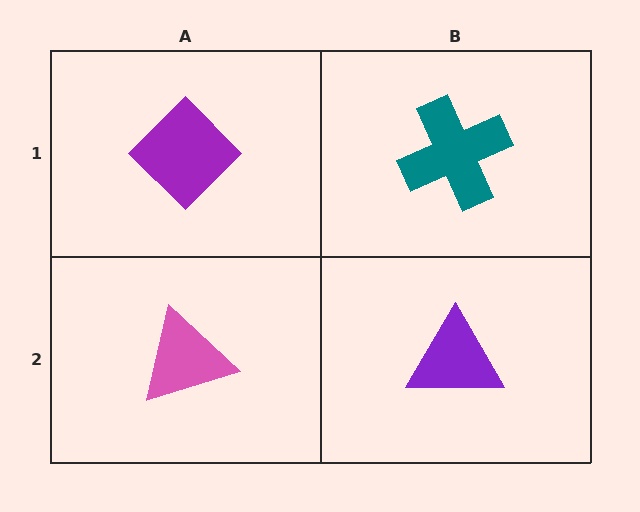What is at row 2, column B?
A purple triangle.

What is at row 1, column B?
A teal cross.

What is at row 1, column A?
A purple diamond.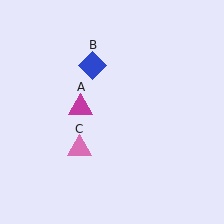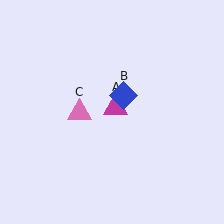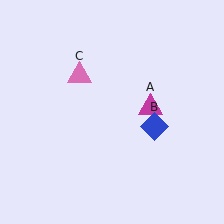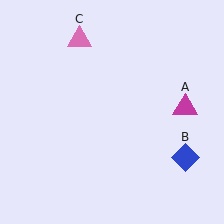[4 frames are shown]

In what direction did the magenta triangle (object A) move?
The magenta triangle (object A) moved right.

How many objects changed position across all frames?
3 objects changed position: magenta triangle (object A), blue diamond (object B), pink triangle (object C).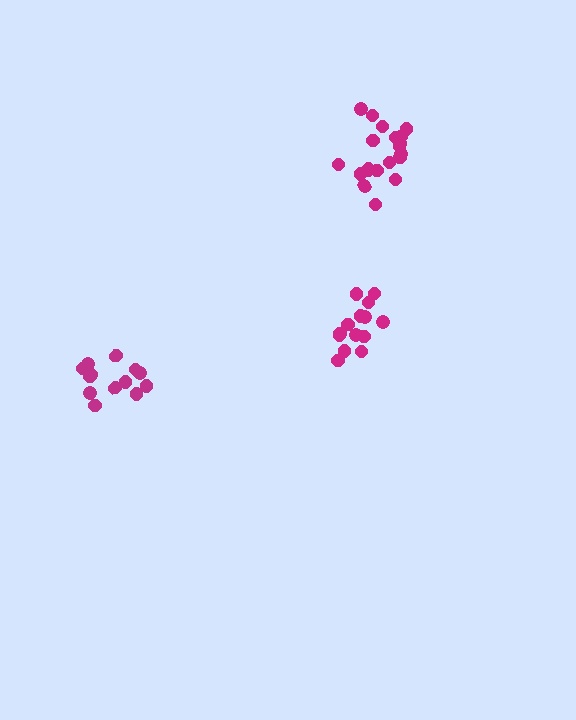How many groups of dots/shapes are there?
There are 3 groups.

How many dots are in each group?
Group 1: 14 dots, Group 2: 20 dots, Group 3: 14 dots (48 total).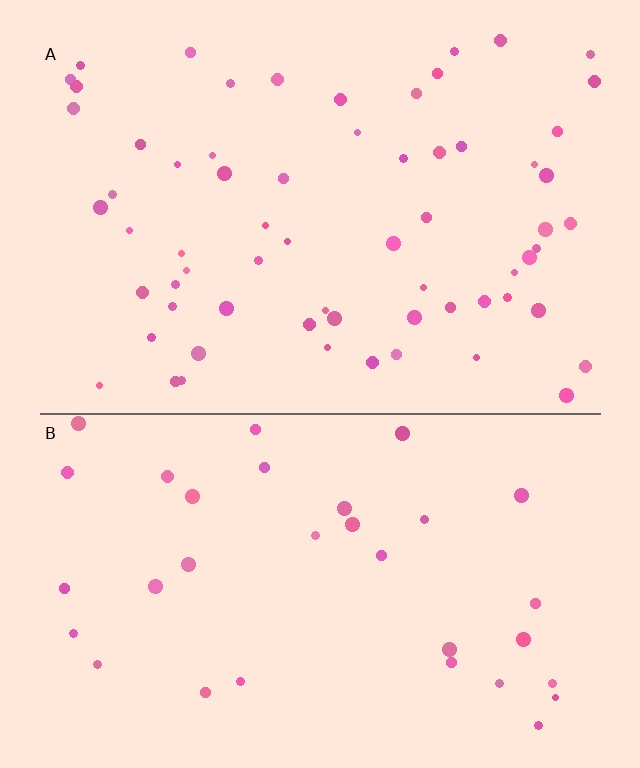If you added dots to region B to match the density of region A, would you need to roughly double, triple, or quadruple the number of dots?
Approximately double.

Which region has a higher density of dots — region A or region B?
A (the top).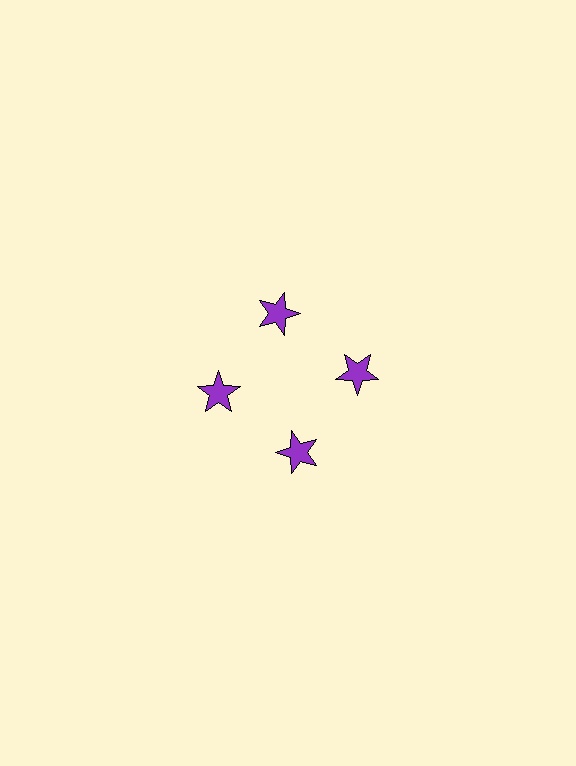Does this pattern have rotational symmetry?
Yes, this pattern has 4-fold rotational symmetry. It looks the same after rotating 90 degrees around the center.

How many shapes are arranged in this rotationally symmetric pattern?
There are 4 shapes, arranged in 4 groups of 1.